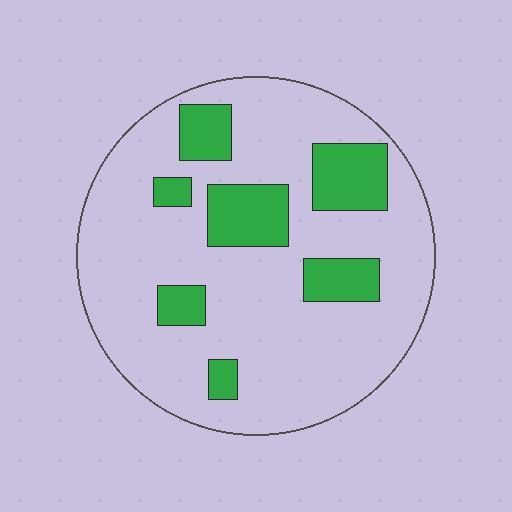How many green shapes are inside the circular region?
7.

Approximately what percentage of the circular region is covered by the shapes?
Approximately 20%.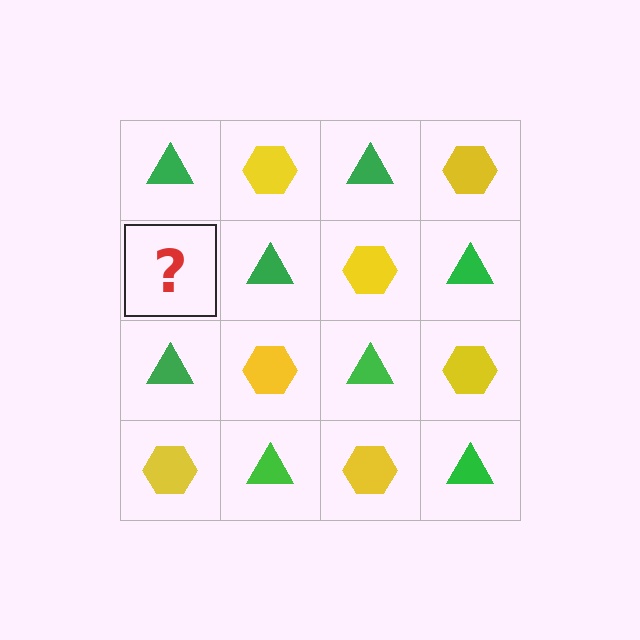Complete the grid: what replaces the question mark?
The question mark should be replaced with a yellow hexagon.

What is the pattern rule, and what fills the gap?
The rule is that it alternates green triangle and yellow hexagon in a checkerboard pattern. The gap should be filled with a yellow hexagon.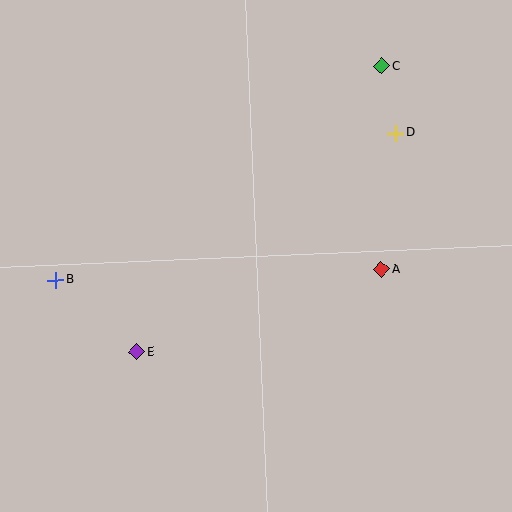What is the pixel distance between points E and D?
The distance between E and D is 339 pixels.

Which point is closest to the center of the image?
Point A at (382, 270) is closest to the center.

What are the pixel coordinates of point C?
Point C is at (382, 66).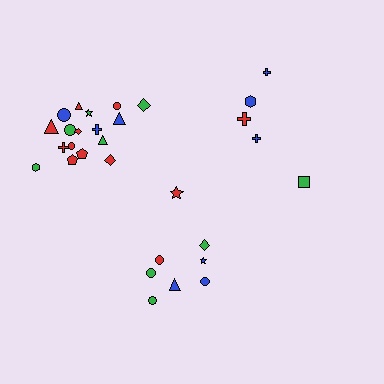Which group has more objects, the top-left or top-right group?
The top-left group.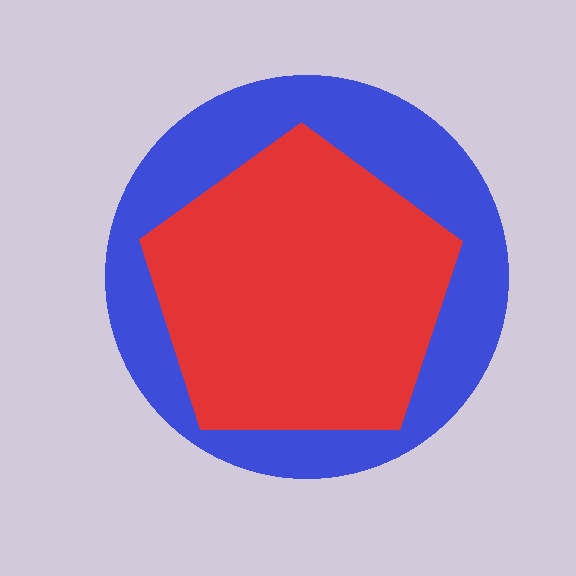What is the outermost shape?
The blue circle.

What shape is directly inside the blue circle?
The red pentagon.